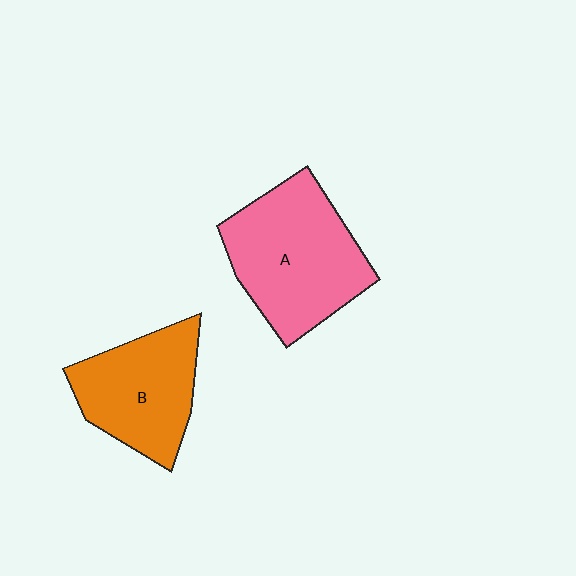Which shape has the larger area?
Shape A (pink).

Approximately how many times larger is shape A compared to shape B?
Approximately 1.3 times.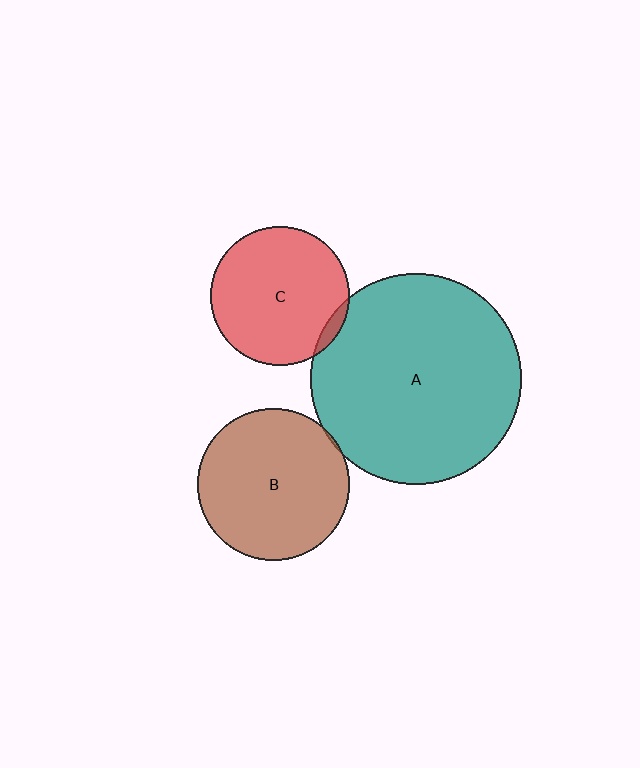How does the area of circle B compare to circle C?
Approximately 1.2 times.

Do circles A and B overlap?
Yes.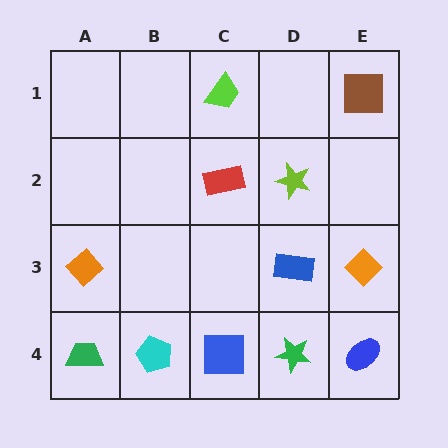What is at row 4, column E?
A blue ellipse.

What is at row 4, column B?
A cyan pentagon.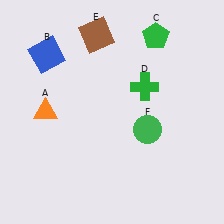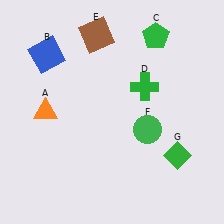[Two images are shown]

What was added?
A green diamond (G) was added in Image 2.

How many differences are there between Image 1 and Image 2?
There is 1 difference between the two images.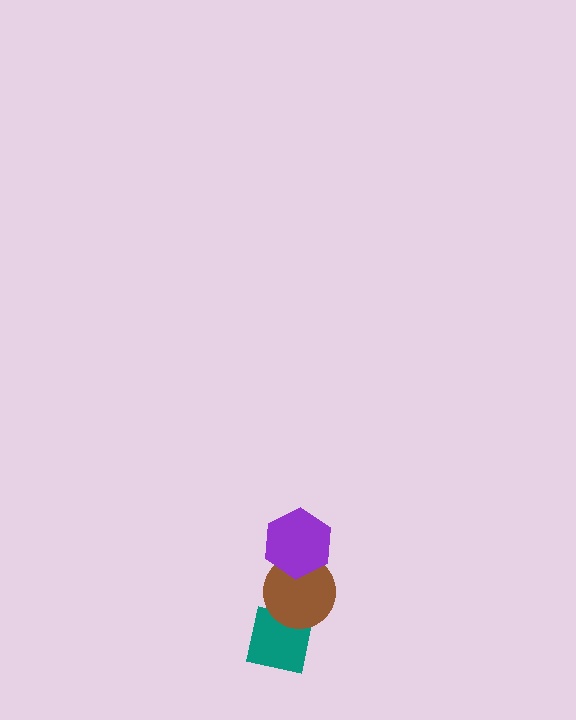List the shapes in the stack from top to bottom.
From top to bottom: the purple hexagon, the brown circle, the teal square.